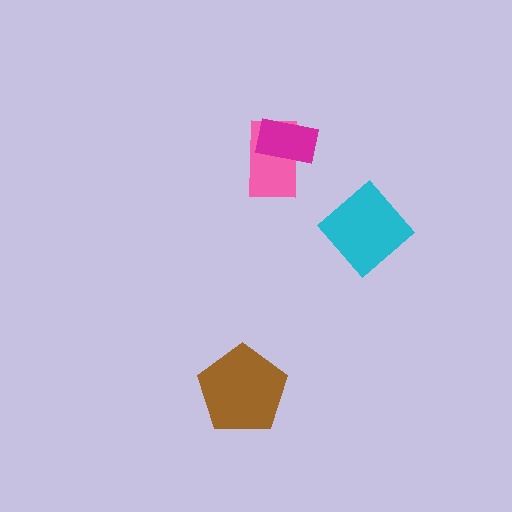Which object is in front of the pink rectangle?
The magenta rectangle is in front of the pink rectangle.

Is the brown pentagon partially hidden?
No, no other shape covers it.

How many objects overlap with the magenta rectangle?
1 object overlaps with the magenta rectangle.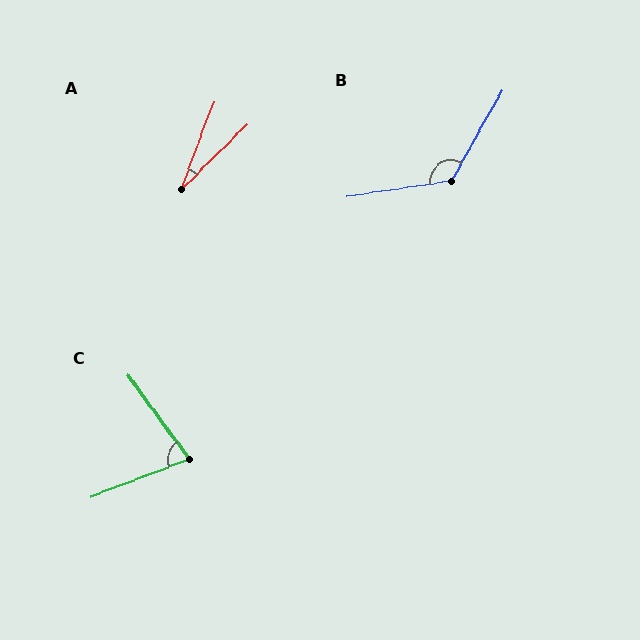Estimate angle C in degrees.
Approximately 75 degrees.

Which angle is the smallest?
A, at approximately 25 degrees.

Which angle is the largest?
B, at approximately 128 degrees.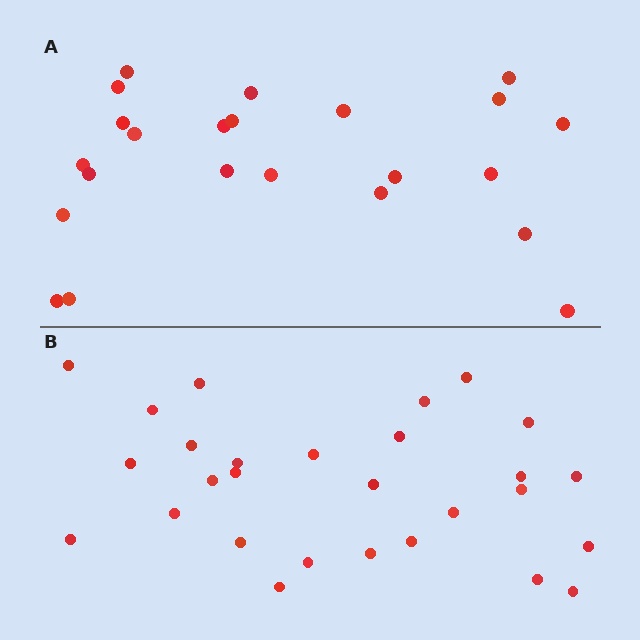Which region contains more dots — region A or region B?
Region B (the bottom region) has more dots.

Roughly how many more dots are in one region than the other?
Region B has about 5 more dots than region A.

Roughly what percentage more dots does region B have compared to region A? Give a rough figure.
About 20% more.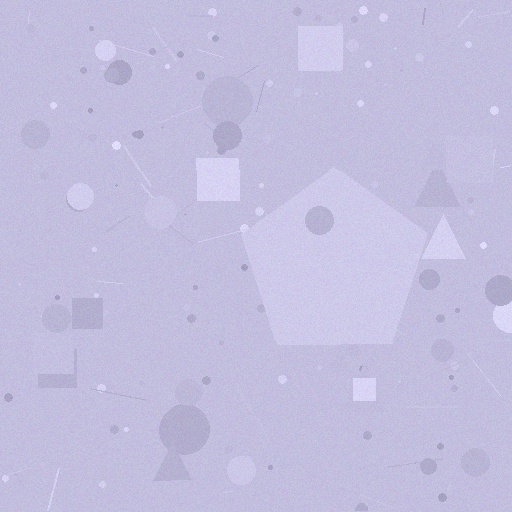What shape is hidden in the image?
A pentagon is hidden in the image.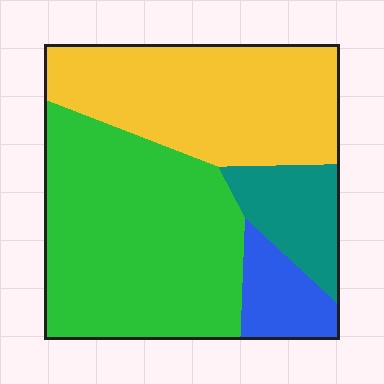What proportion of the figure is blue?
Blue takes up about one tenth (1/10) of the figure.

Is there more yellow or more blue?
Yellow.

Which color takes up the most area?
Green, at roughly 45%.